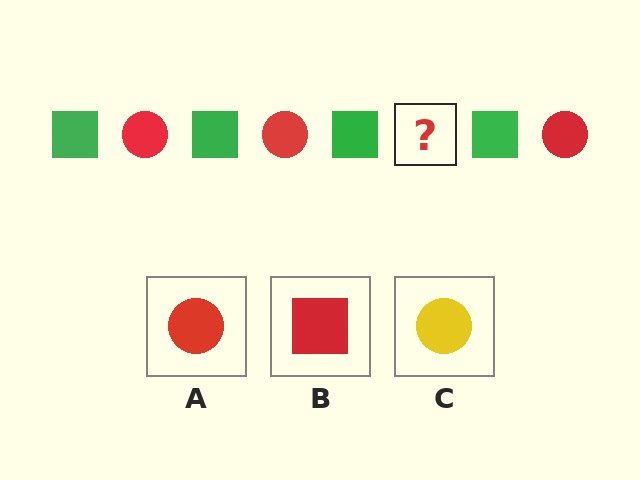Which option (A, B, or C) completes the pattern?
A.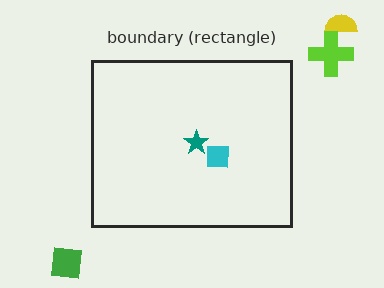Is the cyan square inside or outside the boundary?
Inside.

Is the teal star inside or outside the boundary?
Inside.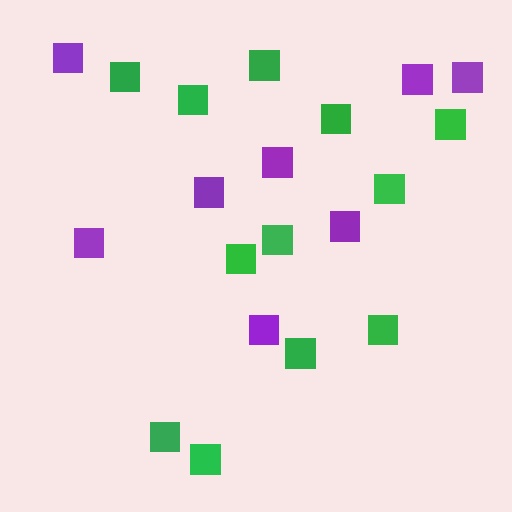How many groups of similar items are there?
There are 2 groups: one group of green squares (12) and one group of purple squares (8).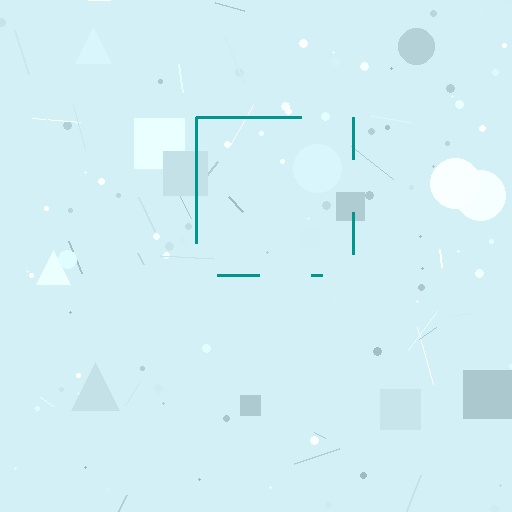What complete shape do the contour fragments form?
The contour fragments form a square.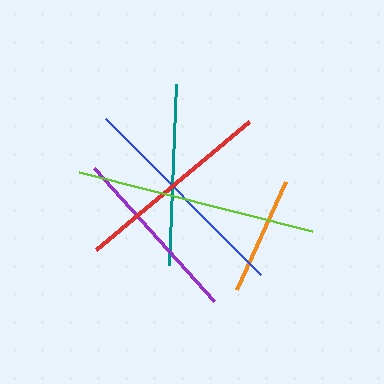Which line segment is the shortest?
The orange line is the shortest at approximately 119 pixels.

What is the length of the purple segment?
The purple segment is approximately 179 pixels long.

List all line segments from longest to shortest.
From longest to shortest: lime, blue, red, teal, purple, orange.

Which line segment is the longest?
The lime line is the longest at approximately 241 pixels.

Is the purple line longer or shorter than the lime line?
The lime line is longer than the purple line.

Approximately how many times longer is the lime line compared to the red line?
The lime line is approximately 1.2 times the length of the red line.